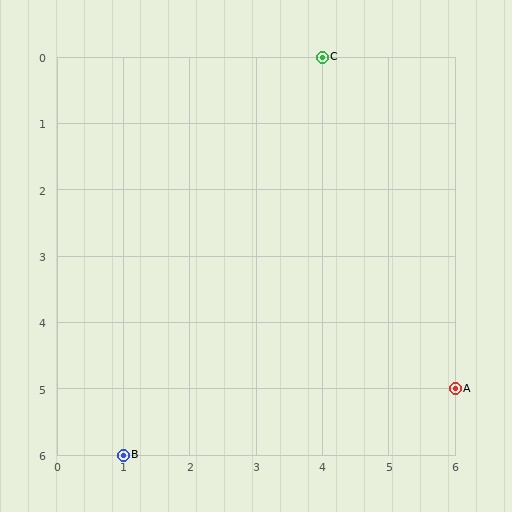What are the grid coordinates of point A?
Point A is at grid coordinates (6, 5).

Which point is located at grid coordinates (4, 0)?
Point C is at (4, 0).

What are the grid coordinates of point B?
Point B is at grid coordinates (1, 6).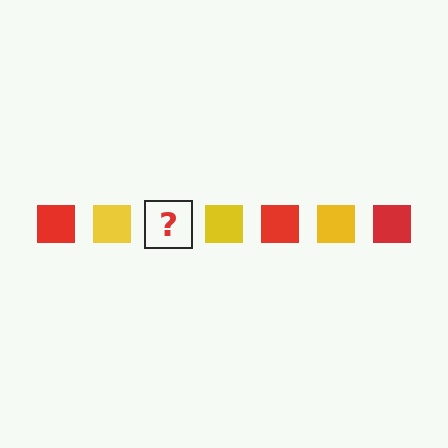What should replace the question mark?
The question mark should be replaced with a red square.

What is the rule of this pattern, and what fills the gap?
The rule is that the pattern cycles through red, yellow squares. The gap should be filled with a red square.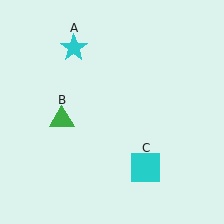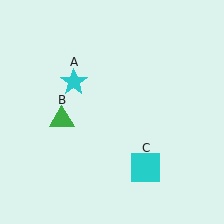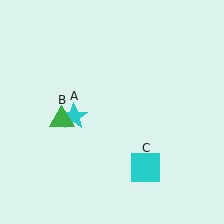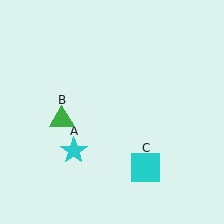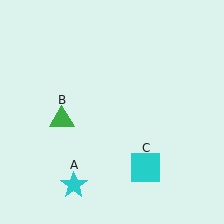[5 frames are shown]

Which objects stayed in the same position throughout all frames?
Green triangle (object B) and cyan square (object C) remained stationary.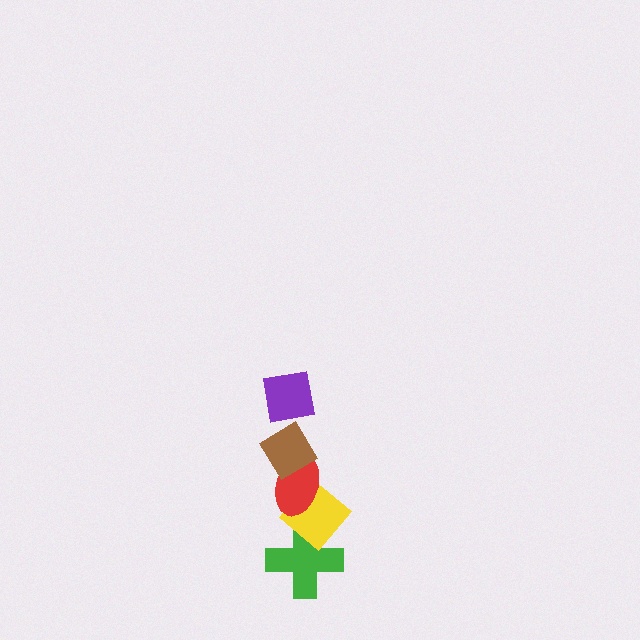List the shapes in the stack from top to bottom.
From top to bottom: the purple square, the brown diamond, the red ellipse, the yellow diamond, the green cross.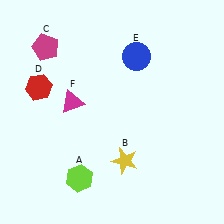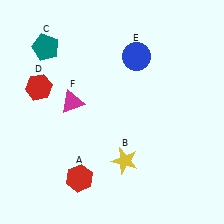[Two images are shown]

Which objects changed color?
A changed from lime to red. C changed from magenta to teal.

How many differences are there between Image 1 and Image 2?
There are 2 differences between the two images.